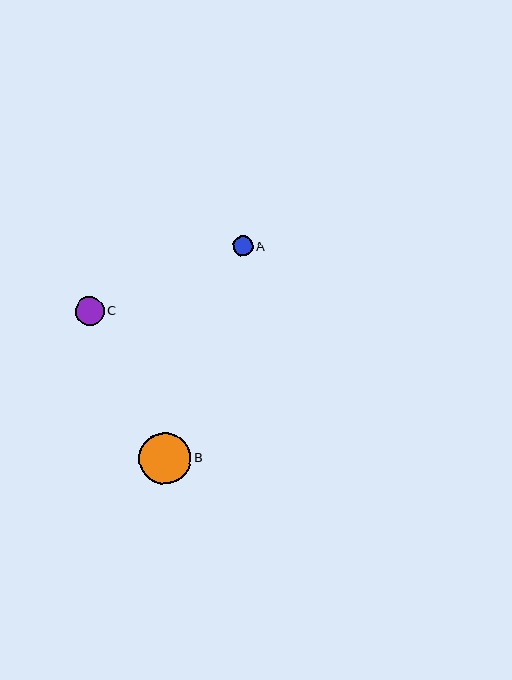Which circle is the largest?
Circle B is the largest with a size of approximately 52 pixels.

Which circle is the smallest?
Circle A is the smallest with a size of approximately 20 pixels.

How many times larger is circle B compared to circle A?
Circle B is approximately 2.6 times the size of circle A.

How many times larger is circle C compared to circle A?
Circle C is approximately 1.4 times the size of circle A.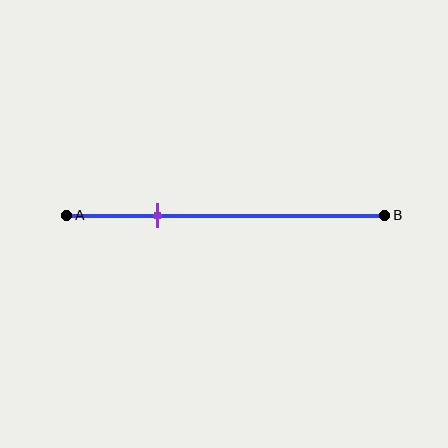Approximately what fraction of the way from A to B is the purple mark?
The purple mark is approximately 30% of the way from A to B.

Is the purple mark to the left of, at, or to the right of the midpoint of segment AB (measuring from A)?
The purple mark is to the left of the midpoint of segment AB.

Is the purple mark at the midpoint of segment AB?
No, the mark is at about 30% from A, not at the 50% midpoint.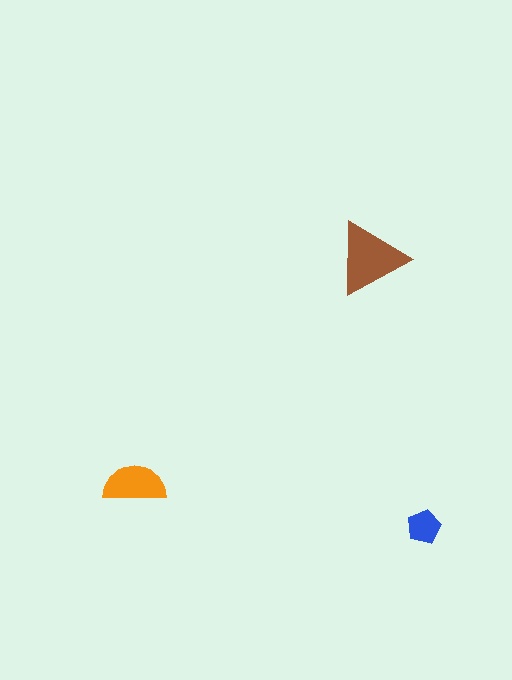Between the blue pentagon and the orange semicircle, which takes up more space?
The orange semicircle.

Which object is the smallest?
The blue pentagon.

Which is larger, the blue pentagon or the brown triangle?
The brown triangle.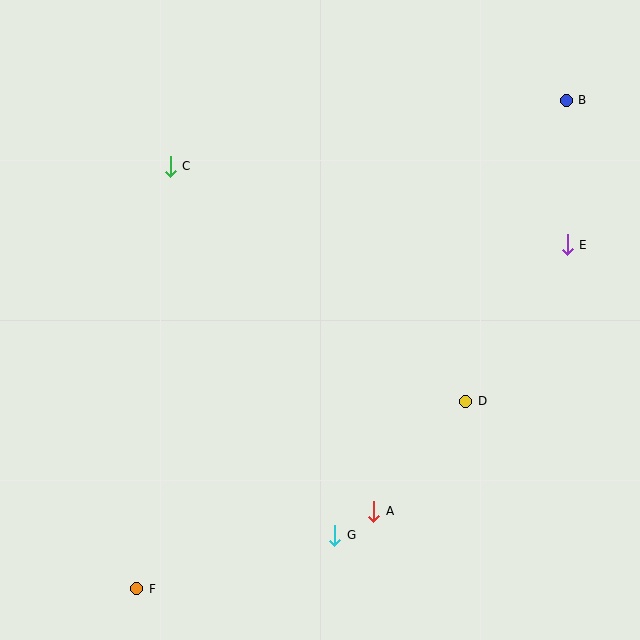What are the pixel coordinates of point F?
Point F is at (137, 589).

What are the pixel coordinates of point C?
Point C is at (170, 166).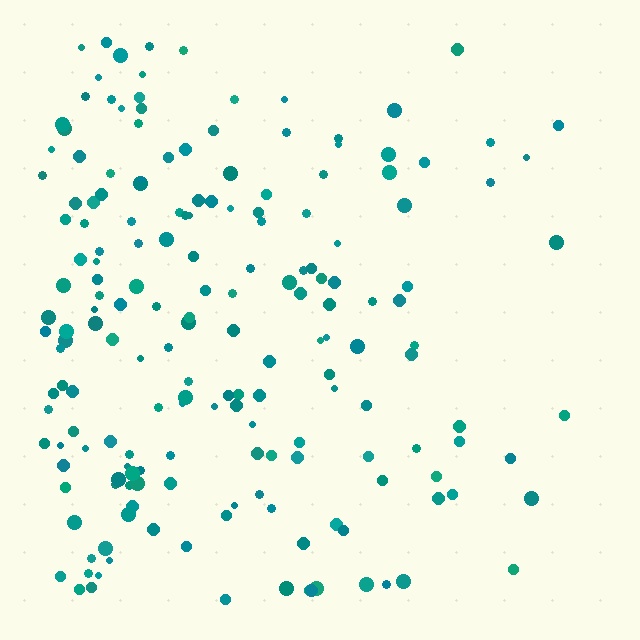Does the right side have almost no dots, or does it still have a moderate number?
Still a moderate number, just noticeably fewer than the left.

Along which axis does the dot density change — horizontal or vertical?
Horizontal.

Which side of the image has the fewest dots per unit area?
The right.